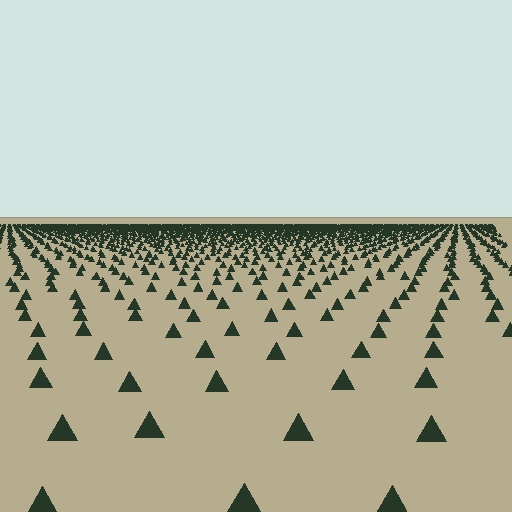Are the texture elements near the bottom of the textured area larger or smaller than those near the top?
Larger. Near the bottom, elements are closer to the viewer and appear at a bigger on-screen size.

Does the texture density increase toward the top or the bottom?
Density increases toward the top.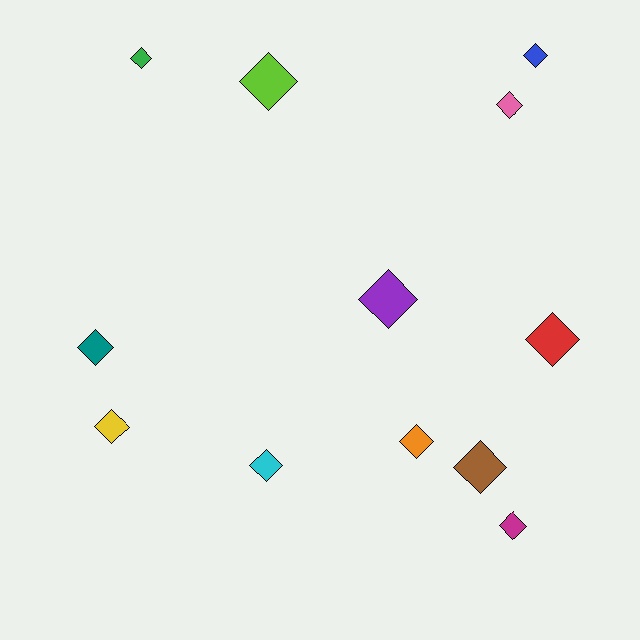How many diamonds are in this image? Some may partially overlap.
There are 12 diamonds.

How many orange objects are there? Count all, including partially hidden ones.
There is 1 orange object.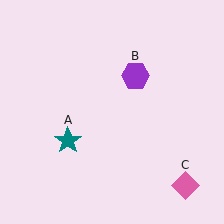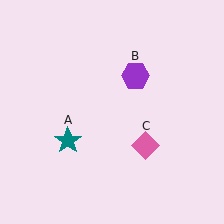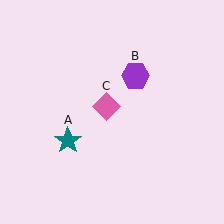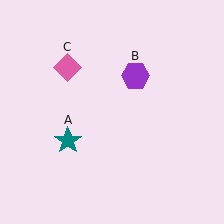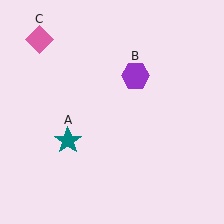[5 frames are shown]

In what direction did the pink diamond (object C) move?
The pink diamond (object C) moved up and to the left.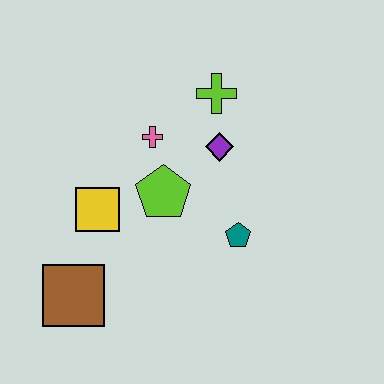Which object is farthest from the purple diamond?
The brown square is farthest from the purple diamond.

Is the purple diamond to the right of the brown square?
Yes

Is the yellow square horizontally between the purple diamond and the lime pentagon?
No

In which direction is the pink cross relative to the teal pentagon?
The pink cross is above the teal pentagon.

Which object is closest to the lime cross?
The purple diamond is closest to the lime cross.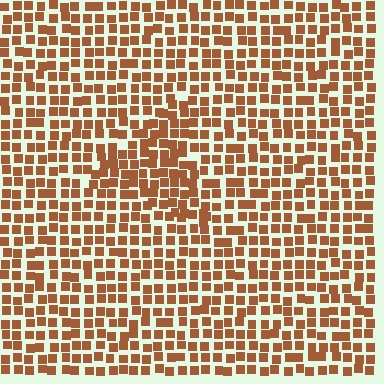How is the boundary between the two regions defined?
The boundary is defined by a change in element density (approximately 1.4x ratio). All elements are the same color, size, and shape.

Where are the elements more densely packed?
The elements are more densely packed inside the triangle boundary.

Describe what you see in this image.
The image contains small brown elements arranged at two different densities. A triangle-shaped region is visible where the elements are more densely packed than the surrounding area.